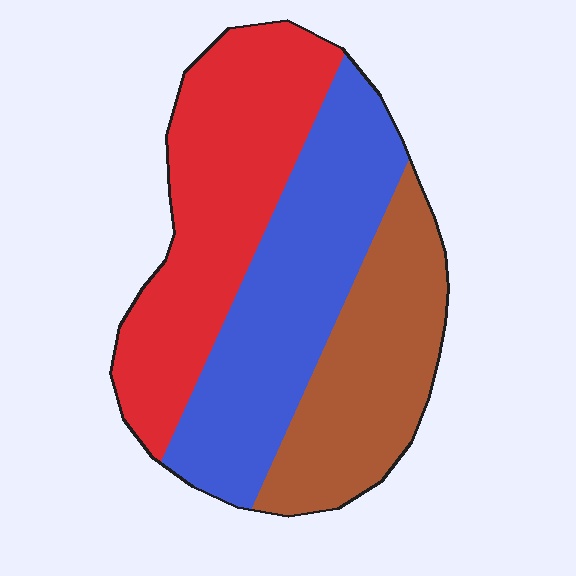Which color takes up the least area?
Brown, at roughly 25%.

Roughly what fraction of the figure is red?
Red takes up about three eighths (3/8) of the figure.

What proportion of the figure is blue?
Blue takes up between a quarter and a half of the figure.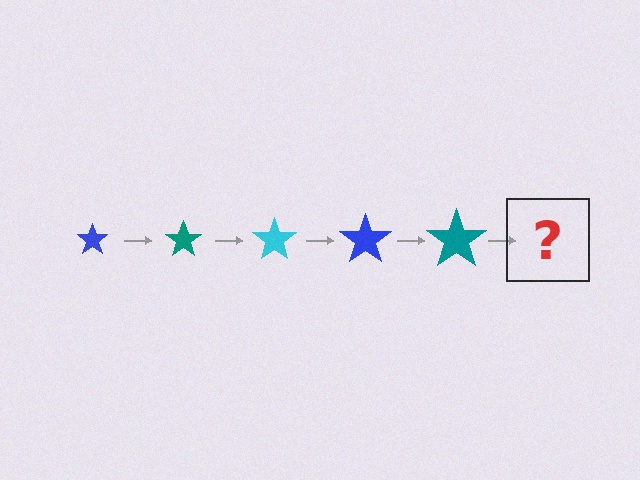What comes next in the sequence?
The next element should be a cyan star, larger than the previous one.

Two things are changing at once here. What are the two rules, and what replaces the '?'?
The two rules are that the star grows larger each step and the color cycles through blue, teal, and cyan. The '?' should be a cyan star, larger than the previous one.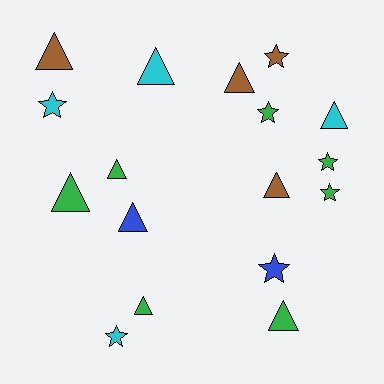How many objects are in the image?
There are 17 objects.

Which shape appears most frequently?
Triangle, with 10 objects.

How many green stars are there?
There are 3 green stars.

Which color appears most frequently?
Green, with 7 objects.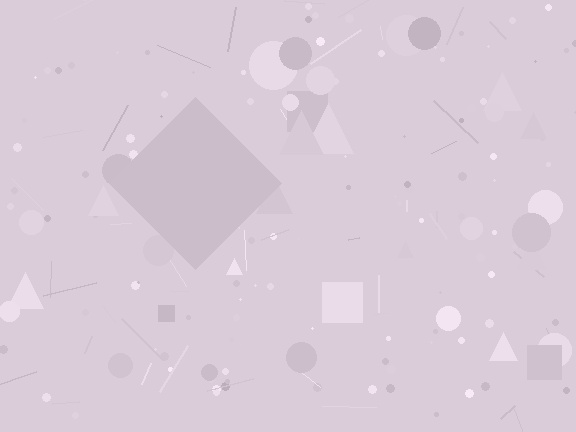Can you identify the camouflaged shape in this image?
The camouflaged shape is a diamond.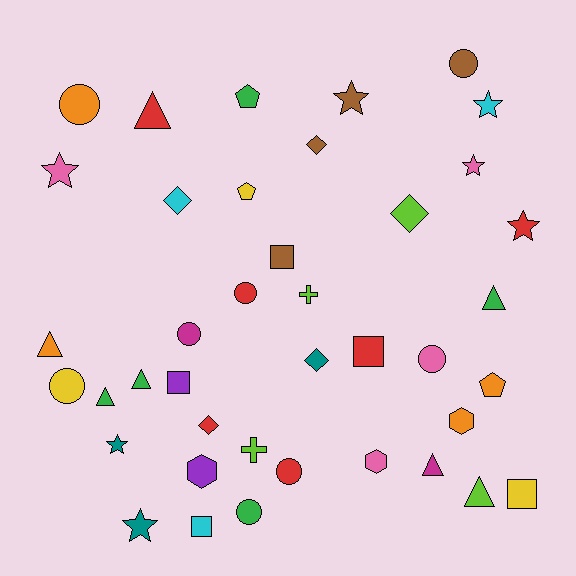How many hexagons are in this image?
There are 3 hexagons.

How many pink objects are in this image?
There are 4 pink objects.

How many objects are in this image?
There are 40 objects.